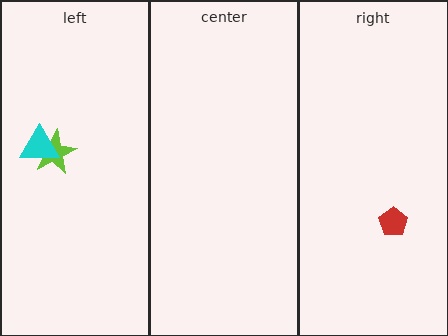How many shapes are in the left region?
2.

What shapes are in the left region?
The lime star, the cyan triangle.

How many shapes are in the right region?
1.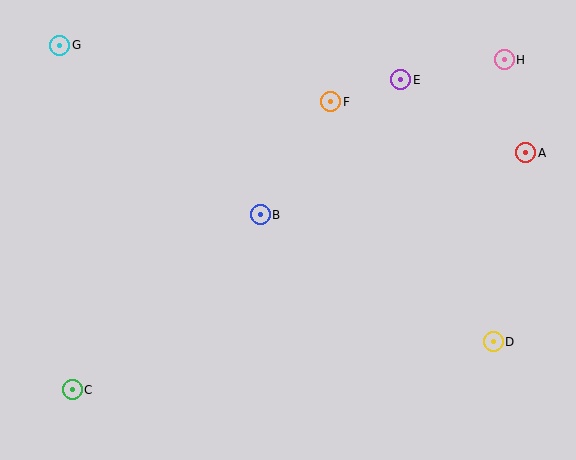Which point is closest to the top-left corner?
Point G is closest to the top-left corner.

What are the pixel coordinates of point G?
Point G is at (60, 45).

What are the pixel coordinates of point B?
Point B is at (260, 215).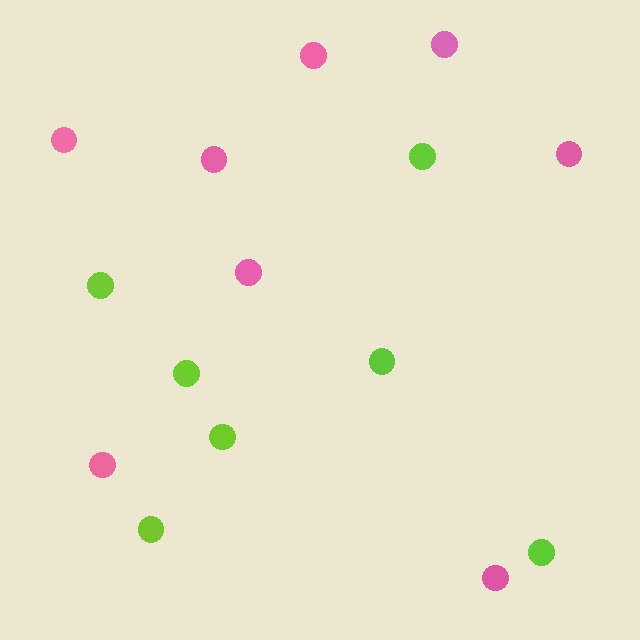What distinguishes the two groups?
There are 2 groups: one group of pink circles (8) and one group of lime circles (7).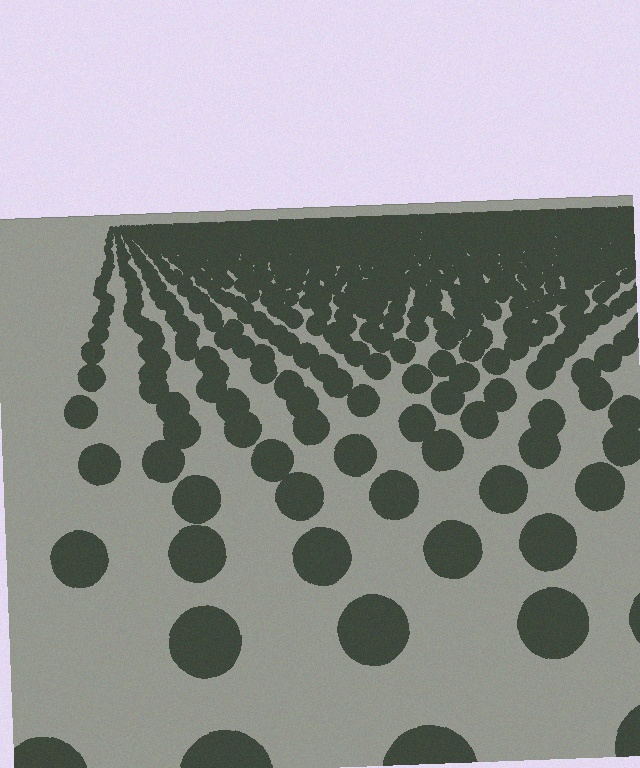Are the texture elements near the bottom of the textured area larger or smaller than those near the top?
Larger. Near the bottom, elements are closer to the viewer and appear at a bigger on-screen size.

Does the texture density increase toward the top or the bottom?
Density increases toward the top.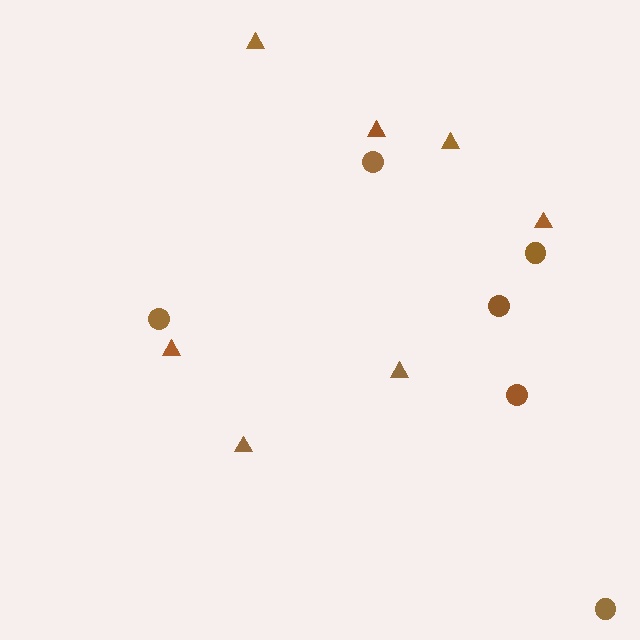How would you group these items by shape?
There are 2 groups: one group of triangles (7) and one group of circles (6).